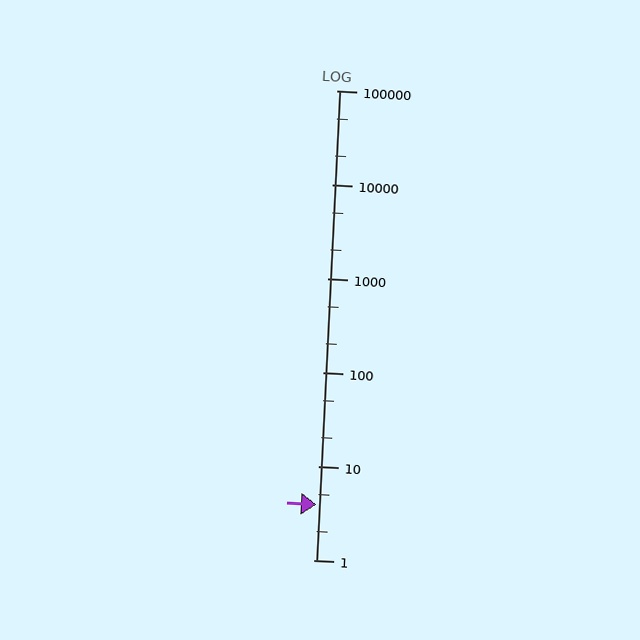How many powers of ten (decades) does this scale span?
The scale spans 5 decades, from 1 to 100000.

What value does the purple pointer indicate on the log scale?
The pointer indicates approximately 3.9.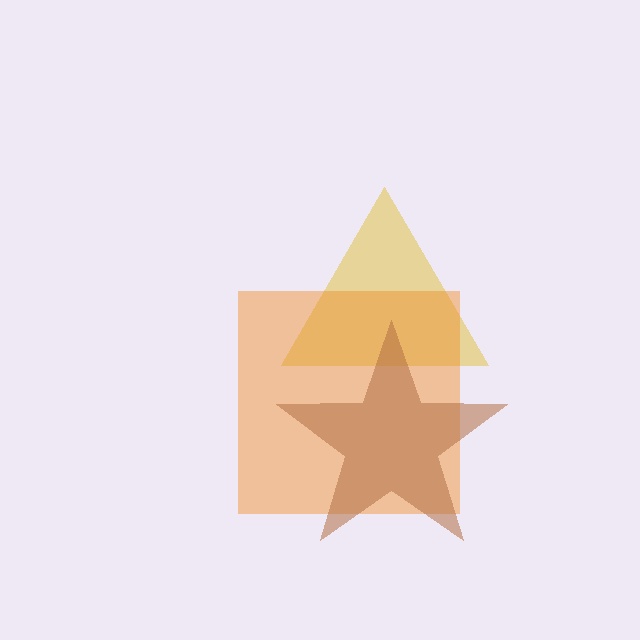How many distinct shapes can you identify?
There are 3 distinct shapes: a yellow triangle, an orange square, a brown star.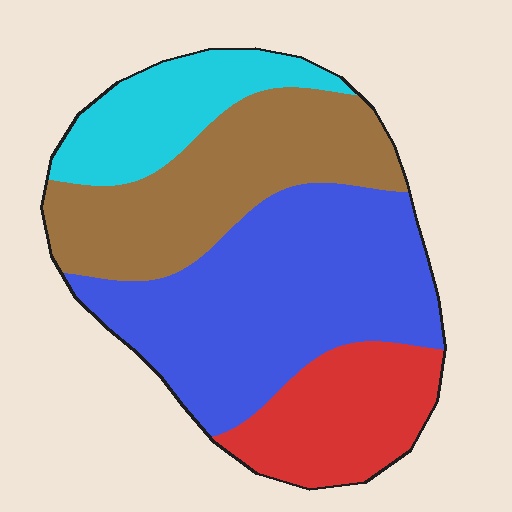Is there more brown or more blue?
Blue.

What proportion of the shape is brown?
Brown covers 28% of the shape.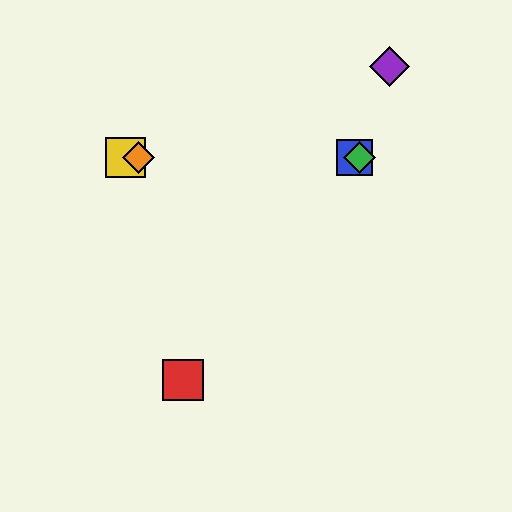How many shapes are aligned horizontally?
4 shapes (the blue square, the green diamond, the yellow square, the orange diamond) are aligned horizontally.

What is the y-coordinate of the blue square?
The blue square is at y≈157.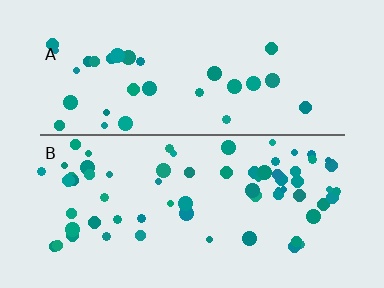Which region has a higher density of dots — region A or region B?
B (the bottom).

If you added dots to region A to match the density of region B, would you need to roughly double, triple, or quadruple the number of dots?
Approximately double.